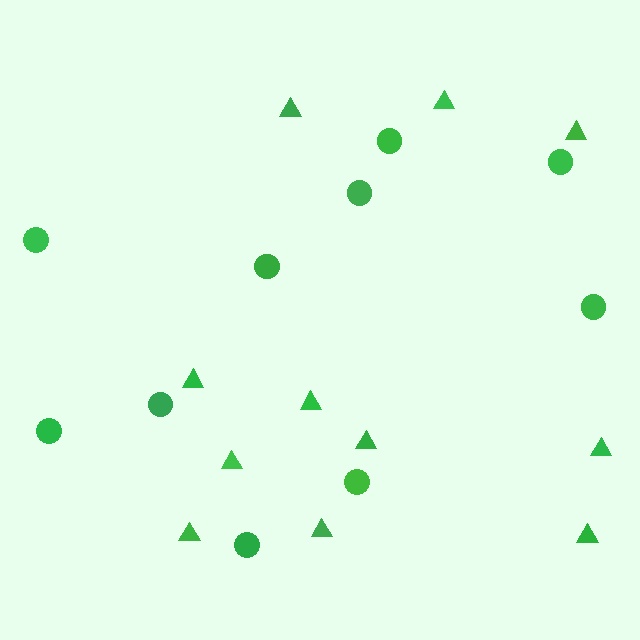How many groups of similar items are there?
There are 2 groups: one group of circles (10) and one group of triangles (11).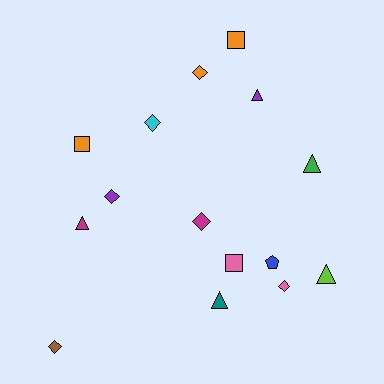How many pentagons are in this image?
There is 1 pentagon.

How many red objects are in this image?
There are no red objects.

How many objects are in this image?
There are 15 objects.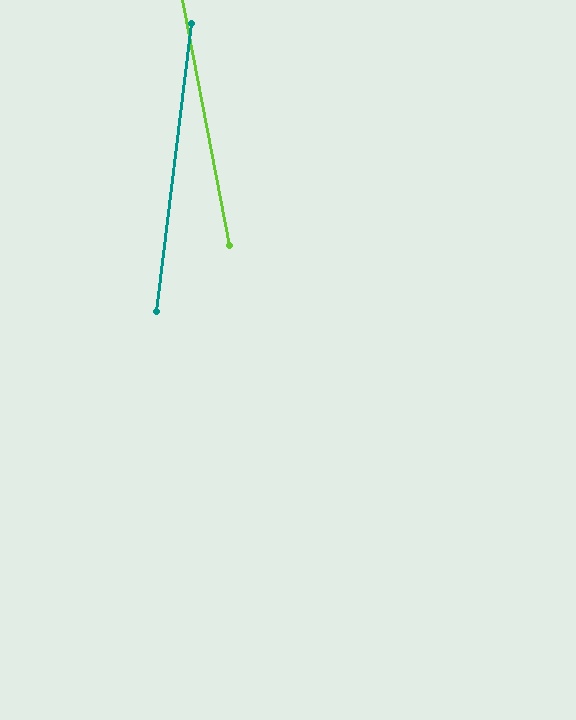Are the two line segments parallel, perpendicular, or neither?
Neither parallel nor perpendicular — they differ by about 18°.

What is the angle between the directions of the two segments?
Approximately 18 degrees.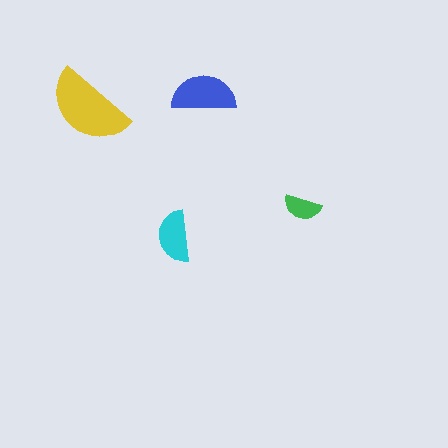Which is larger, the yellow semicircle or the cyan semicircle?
The yellow one.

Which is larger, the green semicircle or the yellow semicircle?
The yellow one.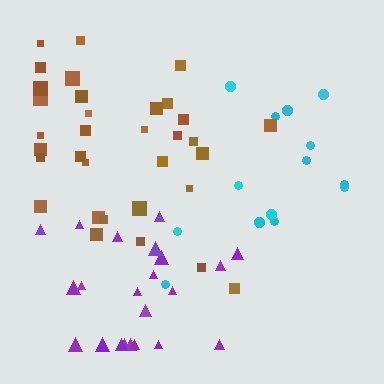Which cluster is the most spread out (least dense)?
Cyan.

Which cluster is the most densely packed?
Purple.